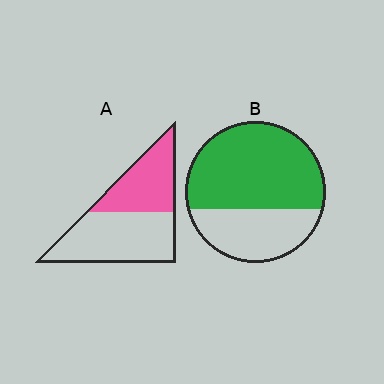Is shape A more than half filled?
No.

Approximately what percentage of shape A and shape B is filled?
A is approximately 40% and B is approximately 65%.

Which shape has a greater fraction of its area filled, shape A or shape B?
Shape B.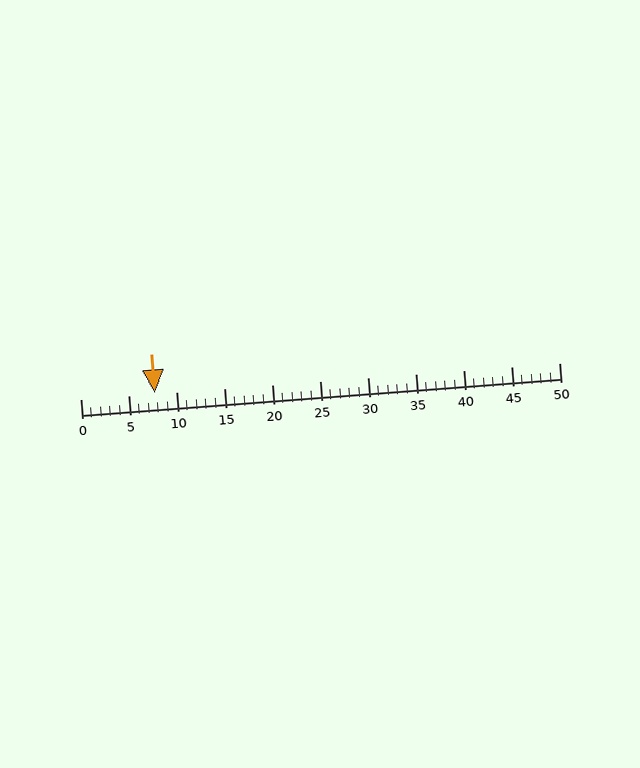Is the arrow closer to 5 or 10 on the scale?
The arrow is closer to 10.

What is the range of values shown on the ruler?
The ruler shows values from 0 to 50.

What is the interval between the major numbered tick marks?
The major tick marks are spaced 5 units apart.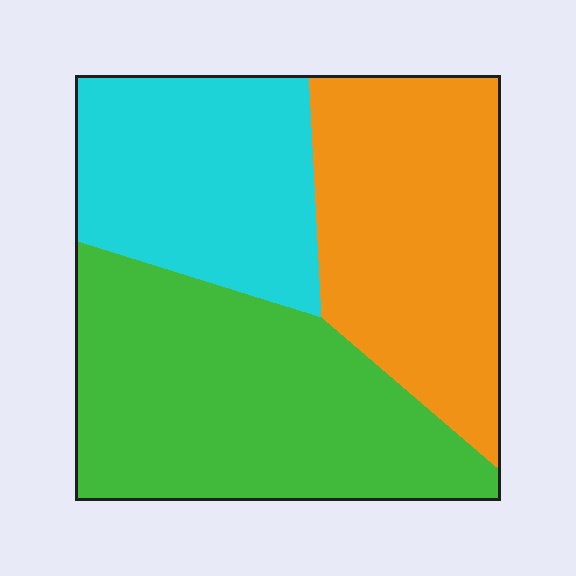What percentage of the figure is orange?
Orange covers about 30% of the figure.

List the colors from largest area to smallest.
From largest to smallest: green, orange, cyan.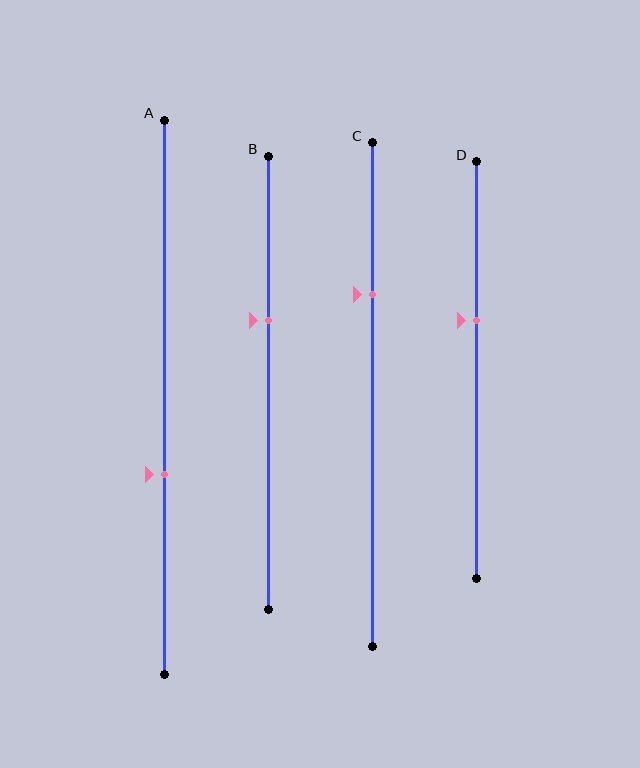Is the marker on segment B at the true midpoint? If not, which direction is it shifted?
No, the marker on segment B is shifted upward by about 14% of the segment length.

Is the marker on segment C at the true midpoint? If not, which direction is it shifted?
No, the marker on segment C is shifted upward by about 20% of the segment length.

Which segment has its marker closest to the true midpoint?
Segment D has its marker closest to the true midpoint.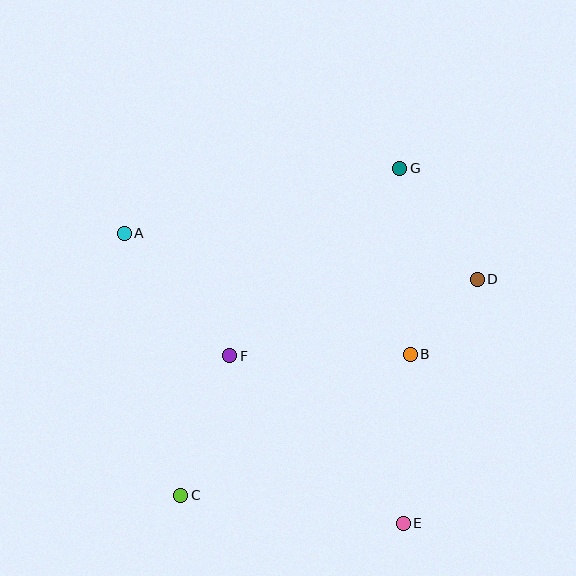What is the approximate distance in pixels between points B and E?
The distance between B and E is approximately 169 pixels.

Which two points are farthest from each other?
Points A and E are farthest from each other.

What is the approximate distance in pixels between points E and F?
The distance between E and F is approximately 241 pixels.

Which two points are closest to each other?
Points B and D are closest to each other.